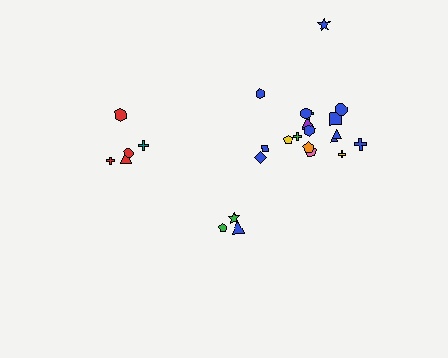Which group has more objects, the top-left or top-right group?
The top-right group.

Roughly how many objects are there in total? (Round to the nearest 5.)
Roughly 25 objects in total.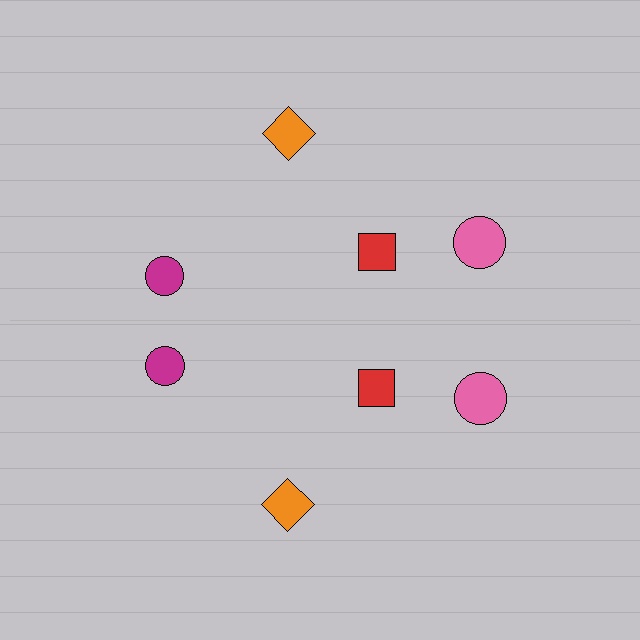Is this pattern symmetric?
Yes, this pattern has bilateral (reflection) symmetry.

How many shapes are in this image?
There are 8 shapes in this image.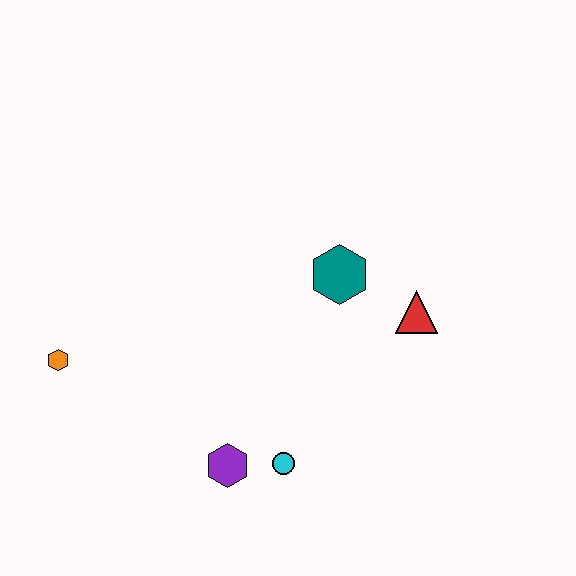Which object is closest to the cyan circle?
The purple hexagon is closest to the cyan circle.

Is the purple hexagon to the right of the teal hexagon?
No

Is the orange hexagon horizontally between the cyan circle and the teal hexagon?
No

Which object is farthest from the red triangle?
The orange hexagon is farthest from the red triangle.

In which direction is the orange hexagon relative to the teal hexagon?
The orange hexagon is to the left of the teal hexagon.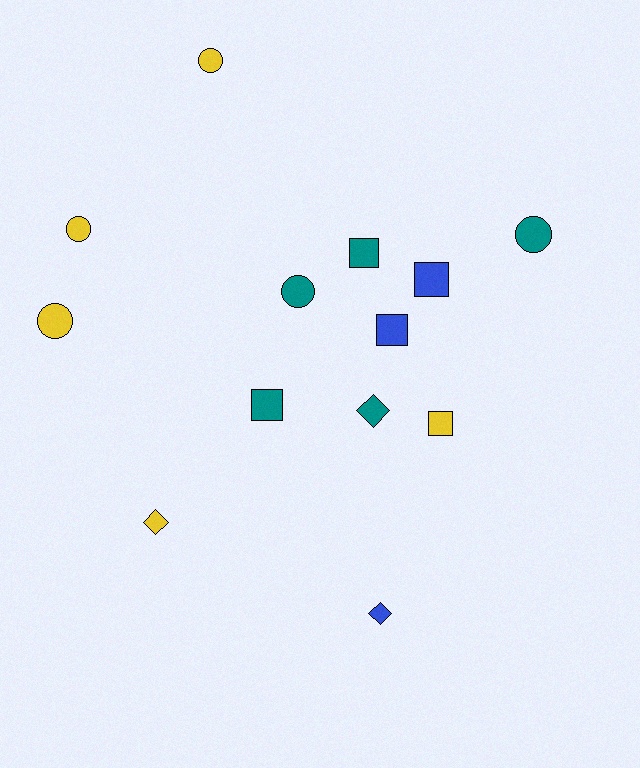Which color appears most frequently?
Teal, with 5 objects.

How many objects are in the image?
There are 13 objects.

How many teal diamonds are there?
There is 1 teal diamond.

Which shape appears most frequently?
Square, with 5 objects.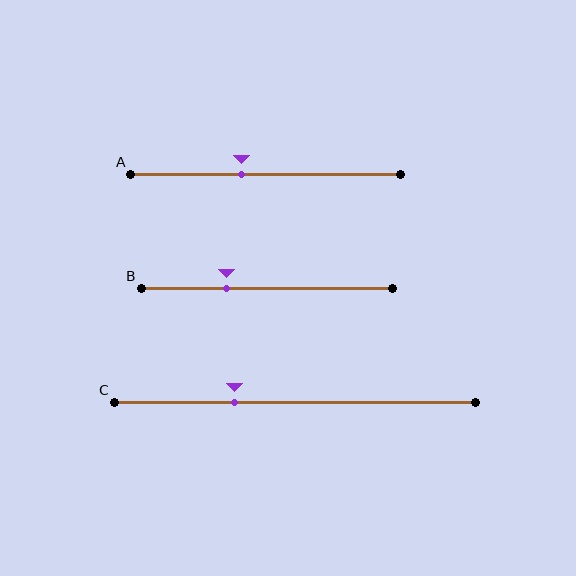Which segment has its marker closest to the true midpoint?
Segment A has its marker closest to the true midpoint.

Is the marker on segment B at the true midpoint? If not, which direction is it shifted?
No, the marker on segment B is shifted to the left by about 16% of the segment length.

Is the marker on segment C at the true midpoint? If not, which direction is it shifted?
No, the marker on segment C is shifted to the left by about 17% of the segment length.